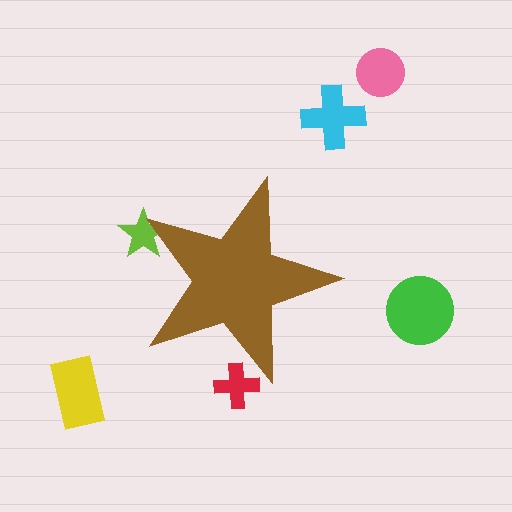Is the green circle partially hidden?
No, the green circle is fully visible.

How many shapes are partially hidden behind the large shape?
2 shapes are partially hidden.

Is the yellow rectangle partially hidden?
No, the yellow rectangle is fully visible.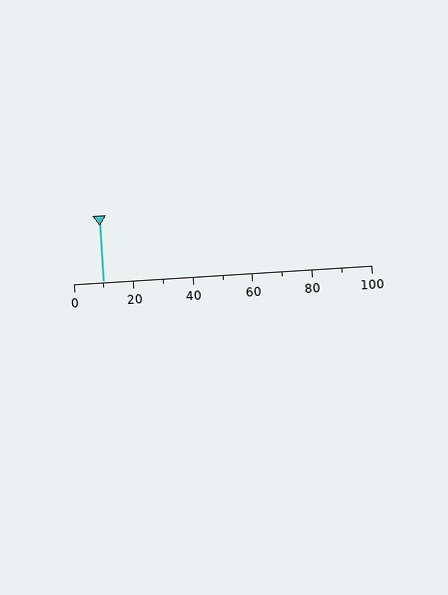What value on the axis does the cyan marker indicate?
The marker indicates approximately 10.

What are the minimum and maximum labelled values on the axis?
The axis runs from 0 to 100.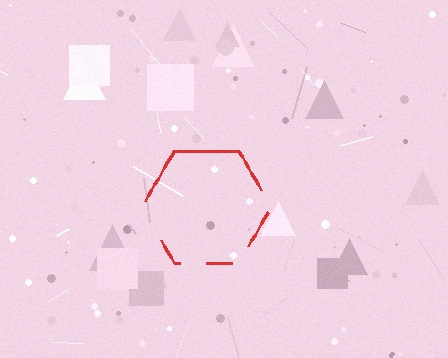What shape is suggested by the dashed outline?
The dashed outline suggests a hexagon.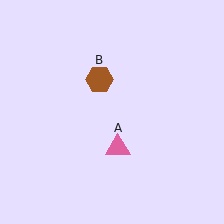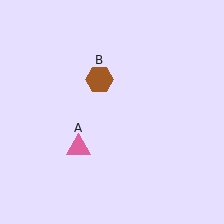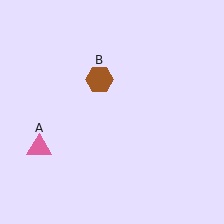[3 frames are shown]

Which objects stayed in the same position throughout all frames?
Brown hexagon (object B) remained stationary.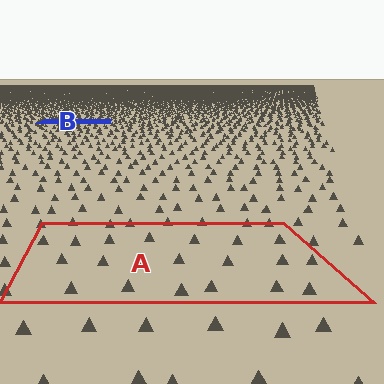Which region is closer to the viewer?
Region A is closer. The texture elements there are larger and more spread out.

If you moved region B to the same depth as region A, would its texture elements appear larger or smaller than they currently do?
They would appear larger. At a closer depth, the same texture elements are projected at a bigger on-screen size.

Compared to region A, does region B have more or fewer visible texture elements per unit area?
Region B has more texture elements per unit area — they are packed more densely because it is farther away.